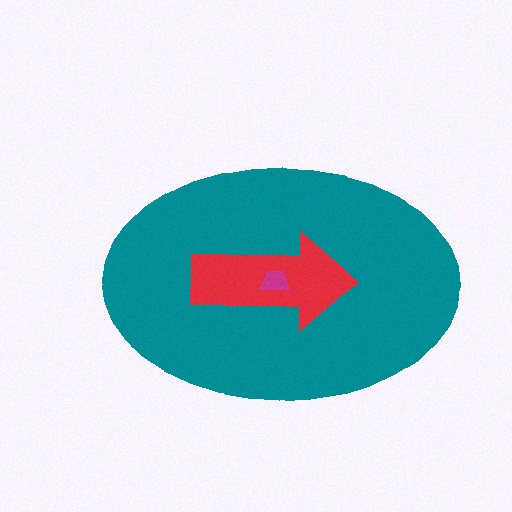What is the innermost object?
The magenta trapezoid.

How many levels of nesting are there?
3.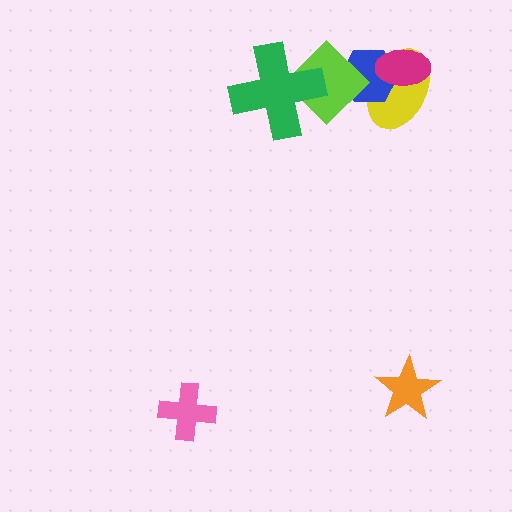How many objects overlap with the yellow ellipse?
3 objects overlap with the yellow ellipse.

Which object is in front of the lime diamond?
The green cross is in front of the lime diamond.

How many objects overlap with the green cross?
1 object overlaps with the green cross.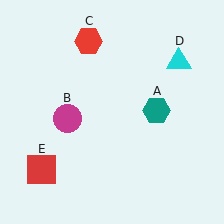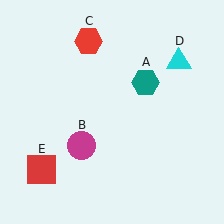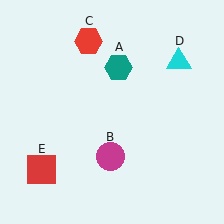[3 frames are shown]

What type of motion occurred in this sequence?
The teal hexagon (object A), magenta circle (object B) rotated counterclockwise around the center of the scene.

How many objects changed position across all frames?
2 objects changed position: teal hexagon (object A), magenta circle (object B).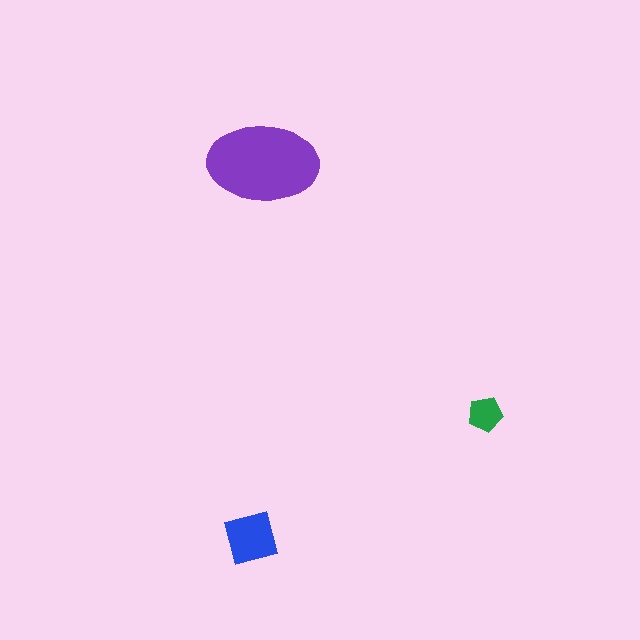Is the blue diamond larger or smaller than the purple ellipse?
Smaller.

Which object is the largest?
The purple ellipse.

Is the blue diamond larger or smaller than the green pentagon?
Larger.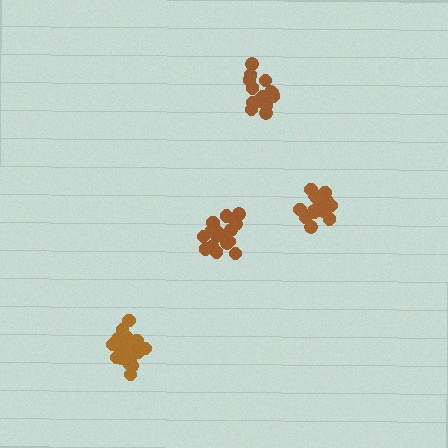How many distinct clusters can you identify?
There are 4 distinct clusters.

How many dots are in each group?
Group 1: 19 dots, Group 2: 16 dots, Group 3: 15 dots, Group 4: 19 dots (69 total).